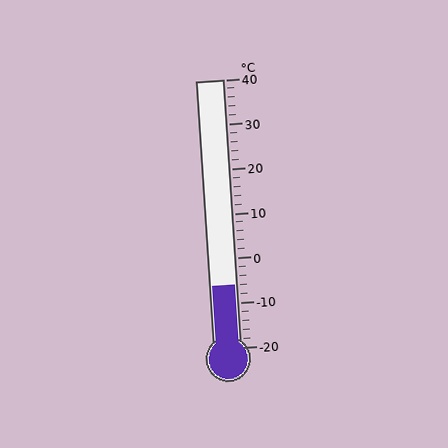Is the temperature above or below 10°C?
The temperature is below 10°C.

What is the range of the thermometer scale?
The thermometer scale ranges from -20°C to 40°C.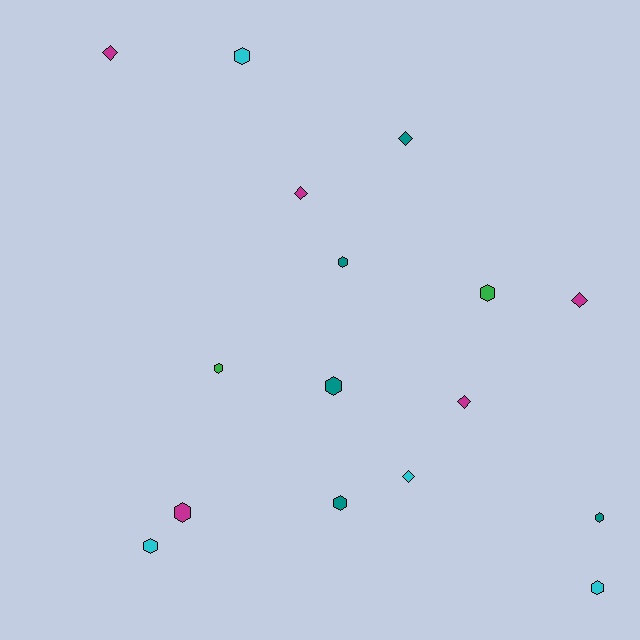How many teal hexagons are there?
There are 4 teal hexagons.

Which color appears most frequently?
Magenta, with 5 objects.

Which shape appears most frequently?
Hexagon, with 10 objects.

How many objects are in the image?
There are 16 objects.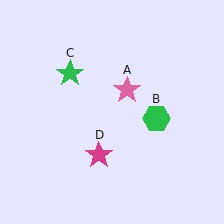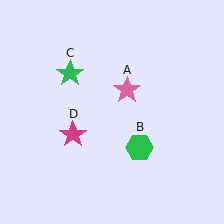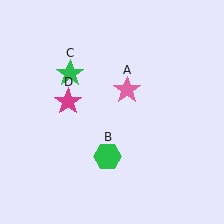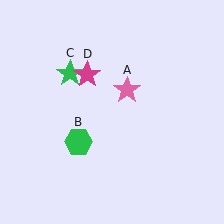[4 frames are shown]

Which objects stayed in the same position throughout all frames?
Pink star (object A) and green star (object C) remained stationary.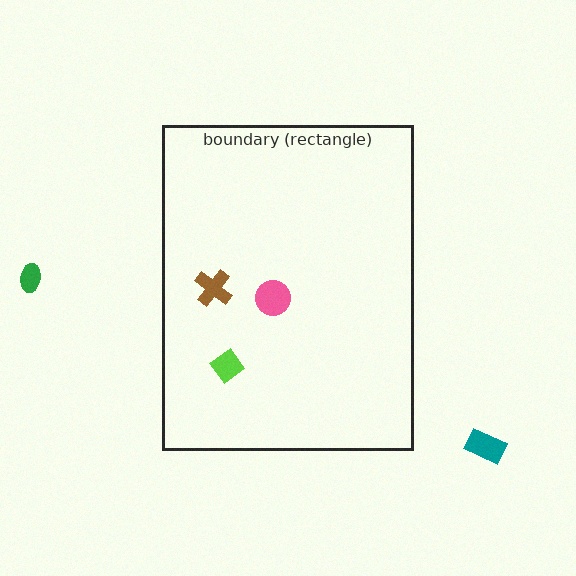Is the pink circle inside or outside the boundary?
Inside.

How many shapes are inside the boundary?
3 inside, 2 outside.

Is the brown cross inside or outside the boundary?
Inside.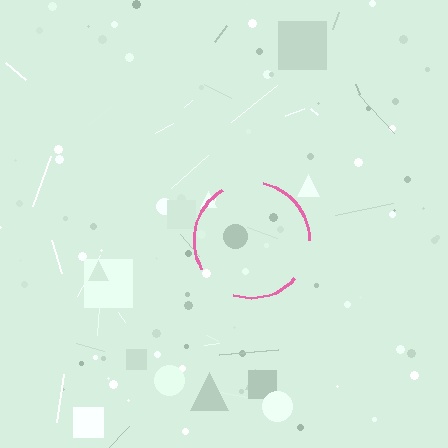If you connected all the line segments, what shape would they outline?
They would outline a circle.